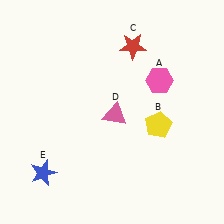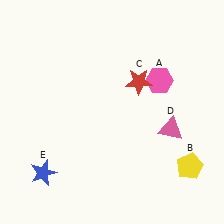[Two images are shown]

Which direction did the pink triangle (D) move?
The pink triangle (D) moved right.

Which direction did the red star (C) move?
The red star (C) moved down.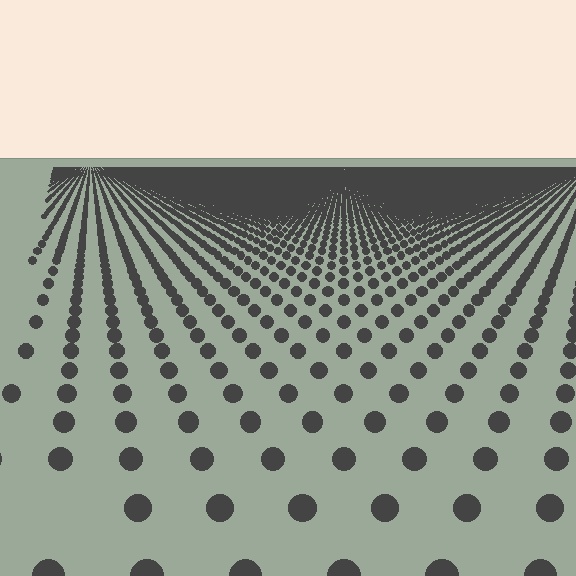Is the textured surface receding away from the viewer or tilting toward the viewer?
The surface is receding away from the viewer. Texture elements get smaller and denser toward the top.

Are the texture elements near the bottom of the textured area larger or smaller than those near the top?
Larger. Near the bottom, elements are closer to the viewer and appear at a bigger on-screen size.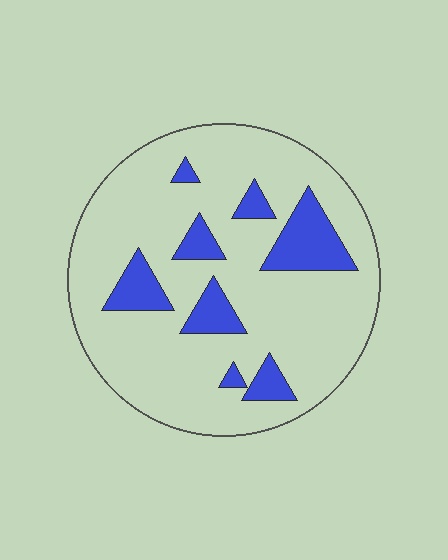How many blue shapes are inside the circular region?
8.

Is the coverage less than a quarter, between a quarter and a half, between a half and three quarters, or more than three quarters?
Less than a quarter.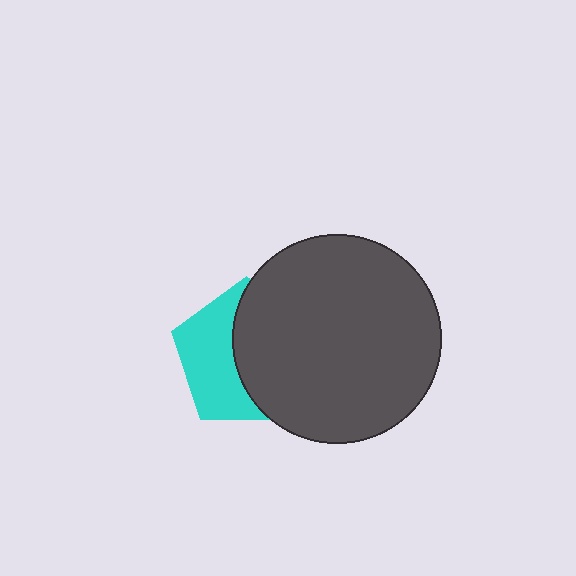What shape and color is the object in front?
The object in front is a dark gray circle.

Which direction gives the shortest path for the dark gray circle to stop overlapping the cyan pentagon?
Moving right gives the shortest separation.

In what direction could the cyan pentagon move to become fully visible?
The cyan pentagon could move left. That would shift it out from behind the dark gray circle entirely.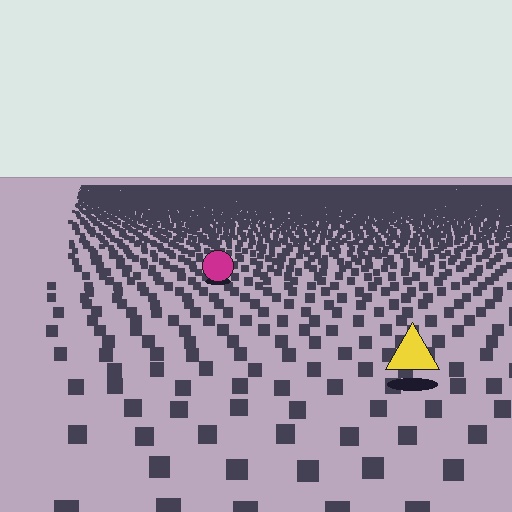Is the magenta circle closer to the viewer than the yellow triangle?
No. The yellow triangle is closer — you can tell from the texture gradient: the ground texture is coarser near it.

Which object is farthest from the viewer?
The magenta circle is farthest from the viewer. It appears smaller and the ground texture around it is denser.